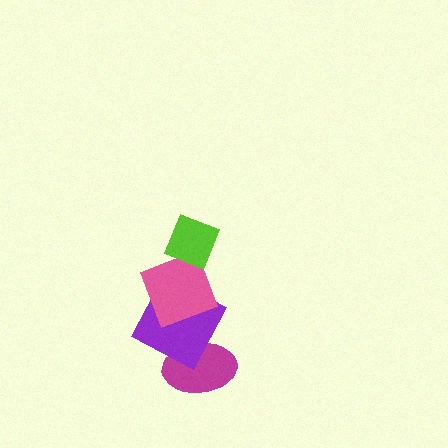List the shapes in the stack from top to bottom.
From top to bottom: the lime diamond, the pink square, the purple square, the magenta ellipse.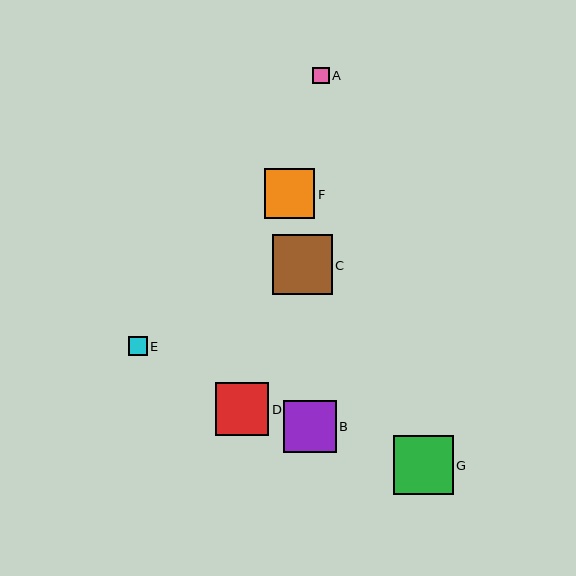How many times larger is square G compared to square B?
Square G is approximately 1.1 times the size of square B.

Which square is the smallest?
Square A is the smallest with a size of approximately 16 pixels.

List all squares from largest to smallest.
From largest to smallest: C, G, D, B, F, E, A.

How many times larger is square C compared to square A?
Square C is approximately 3.7 times the size of square A.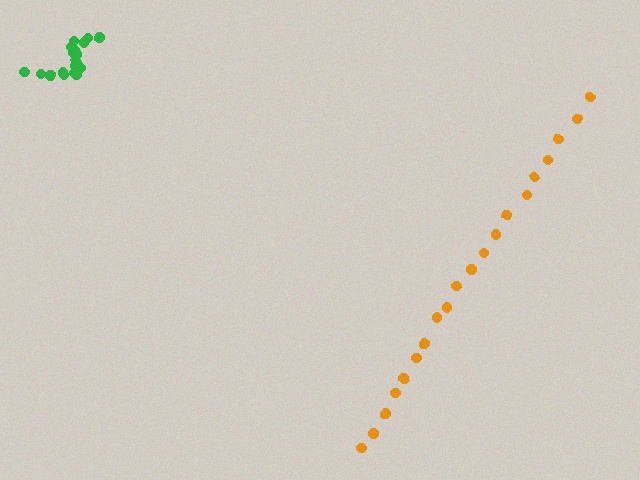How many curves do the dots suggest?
There are 2 distinct paths.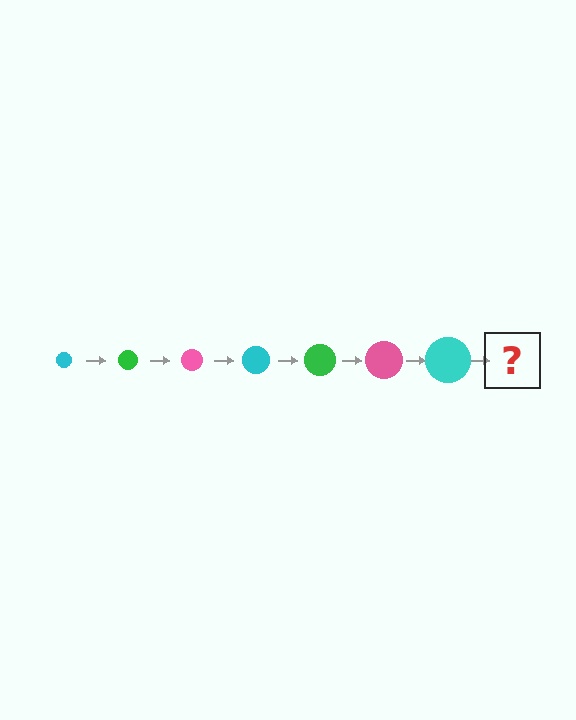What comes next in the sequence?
The next element should be a green circle, larger than the previous one.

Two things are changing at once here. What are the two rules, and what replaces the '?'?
The two rules are that the circle grows larger each step and the color cycles through cyan, green, and pink. The '?' should be a green circle, larger than the previous one.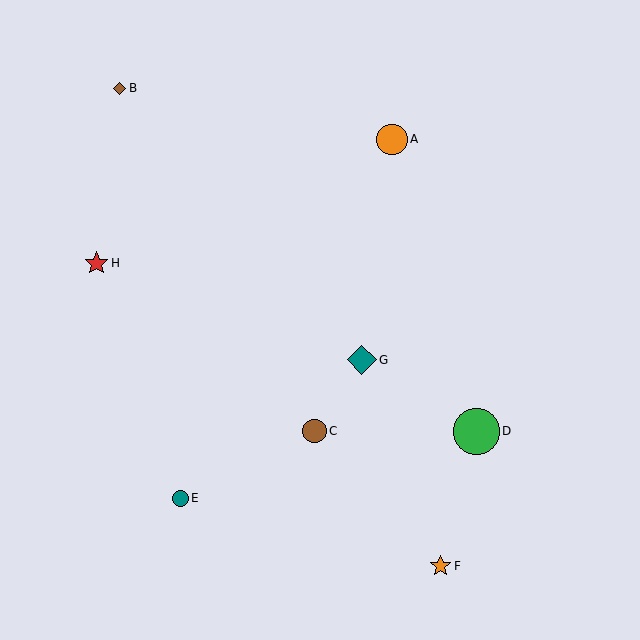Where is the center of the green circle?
The center of the green circle is at (476, 431).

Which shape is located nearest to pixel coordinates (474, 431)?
The green circle (labeled D) at (476, 431) is nearest to that location.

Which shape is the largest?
The green circle (labeled D) is the largest.